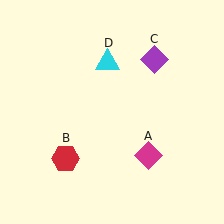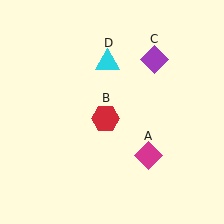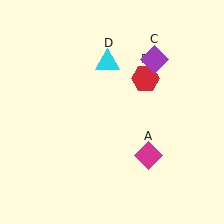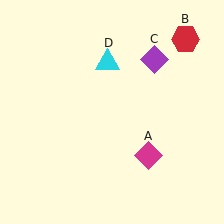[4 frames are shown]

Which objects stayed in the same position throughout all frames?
Magenta diamond (object A) and purple diamond (object C) and cyan triangle (object D) remained stationary.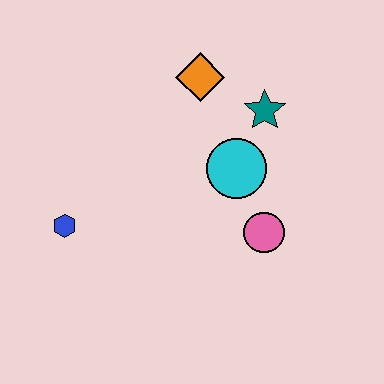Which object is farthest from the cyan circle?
The blue hexagon is farthest from the cyan circle.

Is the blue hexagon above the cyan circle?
No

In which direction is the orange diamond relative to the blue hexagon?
The orange diamond is above the blue hexagon.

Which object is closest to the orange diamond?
The teal star is closest to the orange diamond.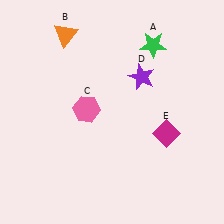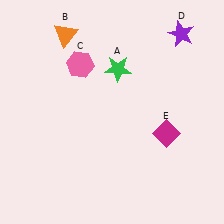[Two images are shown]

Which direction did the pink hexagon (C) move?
The pink hexagon (C) moved up.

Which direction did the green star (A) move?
The green star (A) moved left.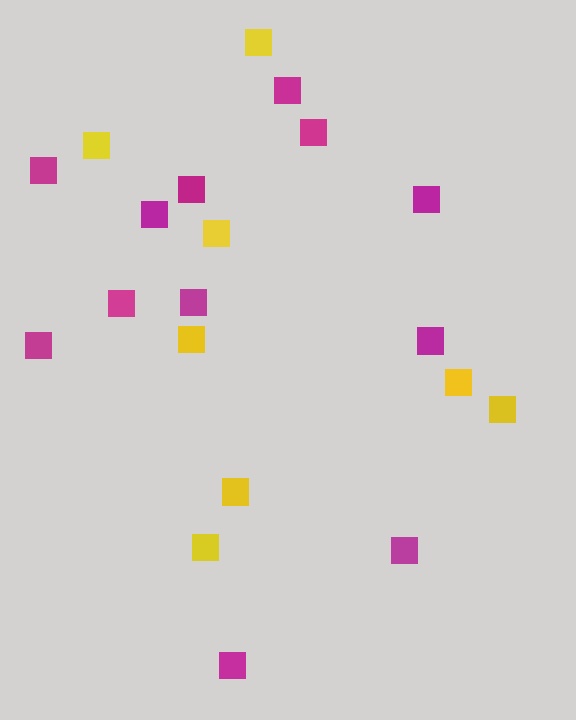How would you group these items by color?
There are 2 groups: one group of magenta squares (12) and one group of yellow squares (8).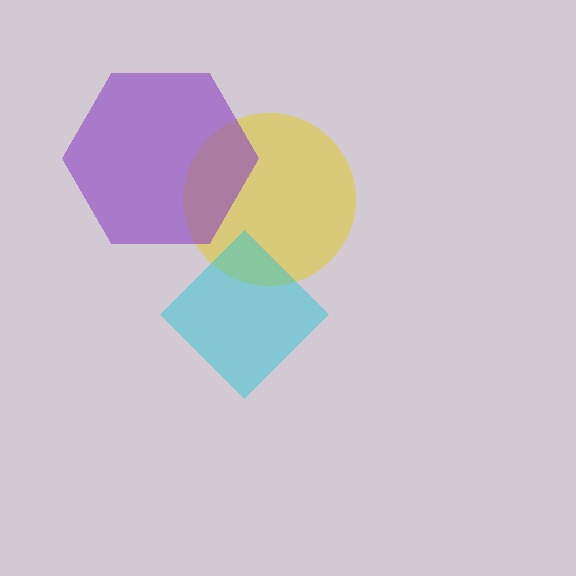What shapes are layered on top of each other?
The layered shapes are: a yellow circle, a cyan diamond, a purple hexagon.